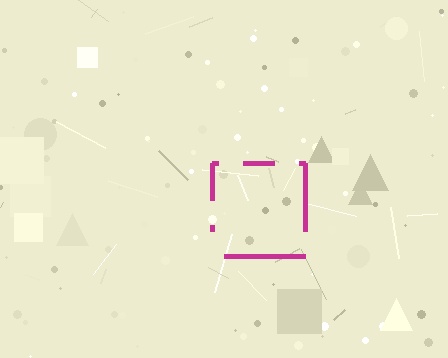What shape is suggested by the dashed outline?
The dashed outline suggests a square.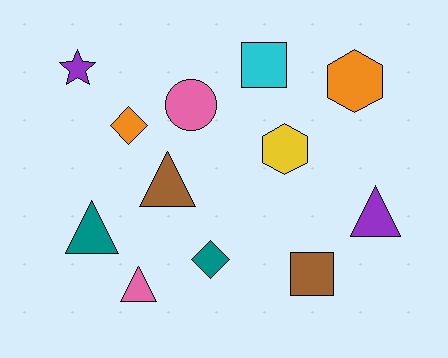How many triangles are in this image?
There are 4 triangles.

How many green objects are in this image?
There are no green objects.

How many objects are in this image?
There are 12 objects.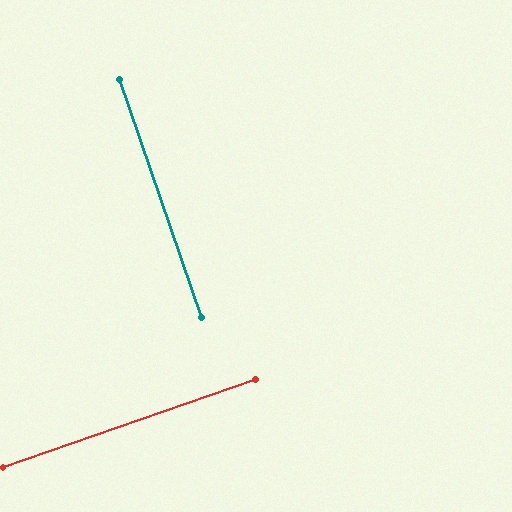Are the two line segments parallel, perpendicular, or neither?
Perpendicular — they meet at approximately 90°.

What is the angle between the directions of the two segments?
Approximately 90 degrees.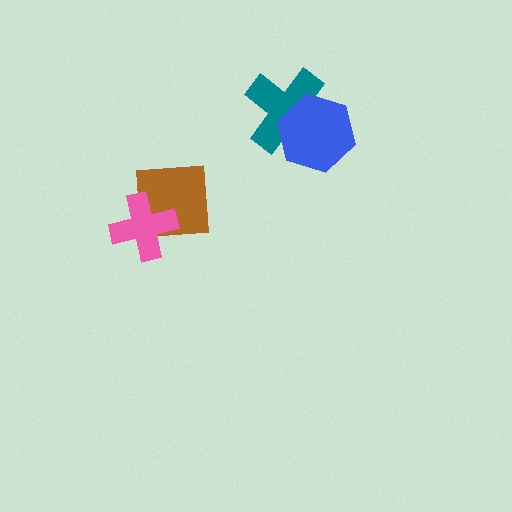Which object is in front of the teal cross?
The blue hexagon is in front of the teal cross.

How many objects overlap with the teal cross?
1 object overlaps with the teal cross.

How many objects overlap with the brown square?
1 object overlaps with the brown square.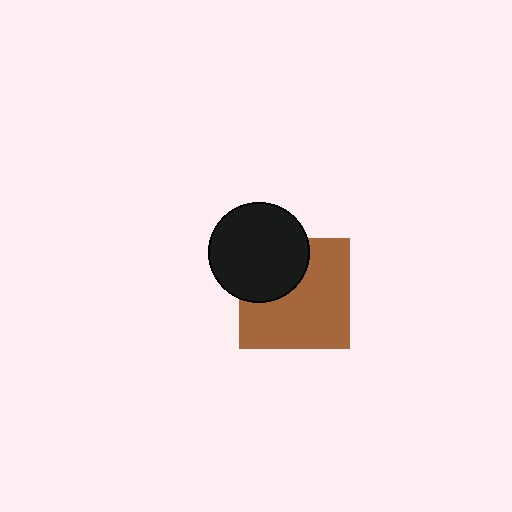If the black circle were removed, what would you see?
You would see the complete brown square.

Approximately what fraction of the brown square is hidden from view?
Roughly 33% of the brown square is hidden behind the black circle.